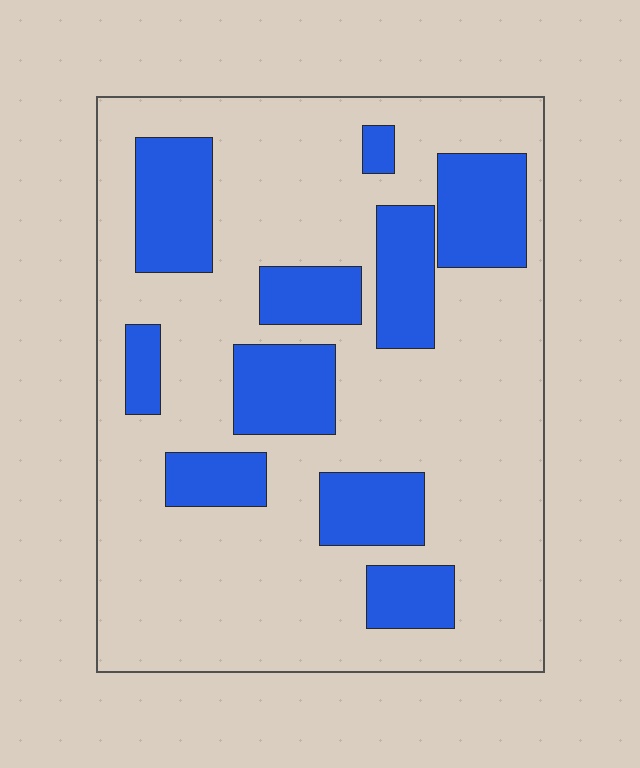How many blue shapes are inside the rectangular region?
10.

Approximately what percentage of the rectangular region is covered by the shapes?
Approximately 25%.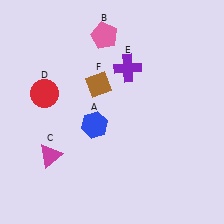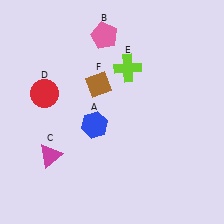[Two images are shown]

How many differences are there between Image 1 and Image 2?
There is 1 difference between the two images.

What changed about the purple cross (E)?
In Image 1, E is purple. In Image 2, it changed to lime.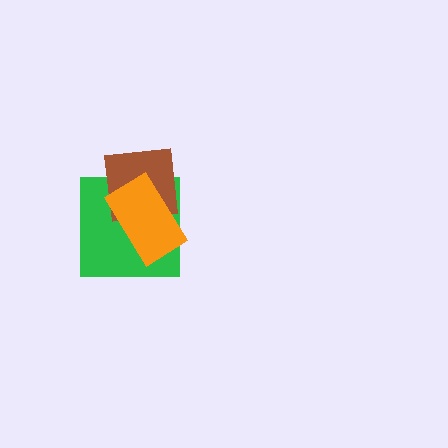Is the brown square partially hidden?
Yes, it is partially covered by another shape.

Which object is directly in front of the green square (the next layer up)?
The brown square is directly in front of the green square.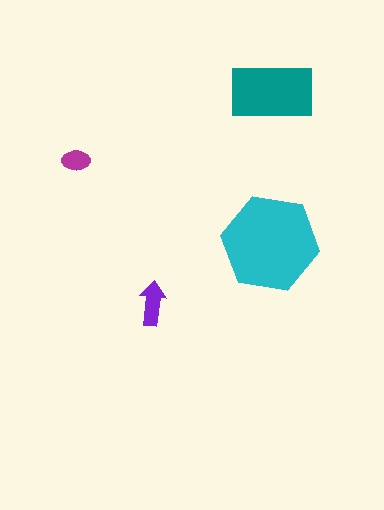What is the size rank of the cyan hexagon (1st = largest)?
1st.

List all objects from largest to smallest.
The cyan hexagon, the teal rectangle, the purple arrow, the magenta ellipse.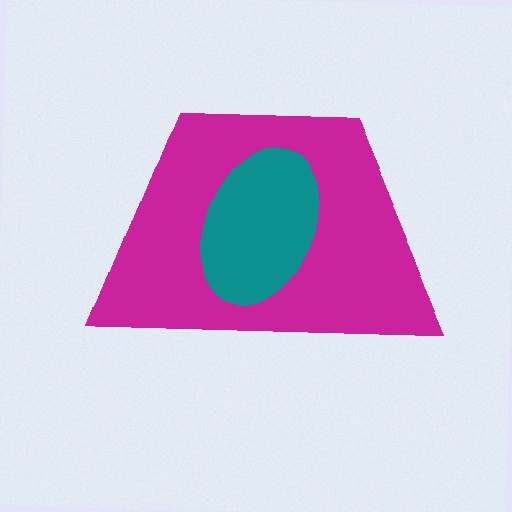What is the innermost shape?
The teal ellipse.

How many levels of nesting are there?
2.